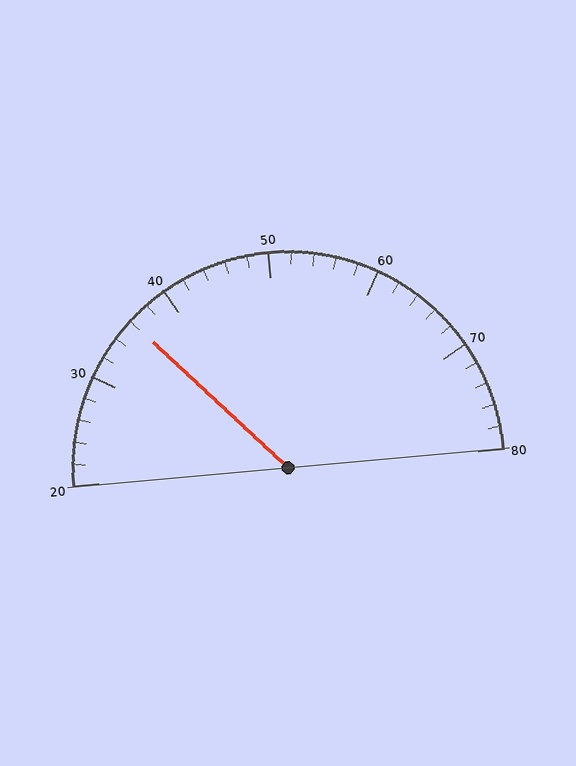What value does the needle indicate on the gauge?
The needle indicates approximately 36.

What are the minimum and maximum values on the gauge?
The gauge ranges from 20 to 80.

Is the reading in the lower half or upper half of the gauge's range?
The reading is in the lower half of the range (20 to 80).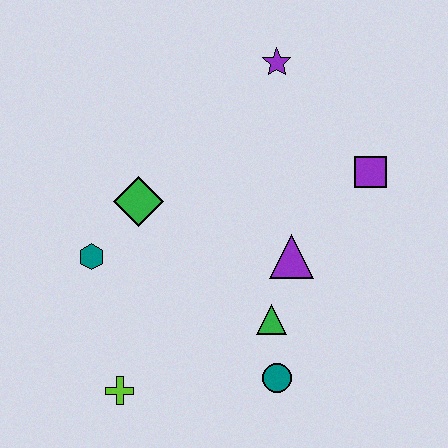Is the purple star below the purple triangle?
No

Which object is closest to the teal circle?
The green triangle is closest to the teal circle.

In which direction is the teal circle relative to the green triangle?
The teal circle is below the green triangle.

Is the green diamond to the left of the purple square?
Yes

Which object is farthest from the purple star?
The lime cross is farthest from the purple star.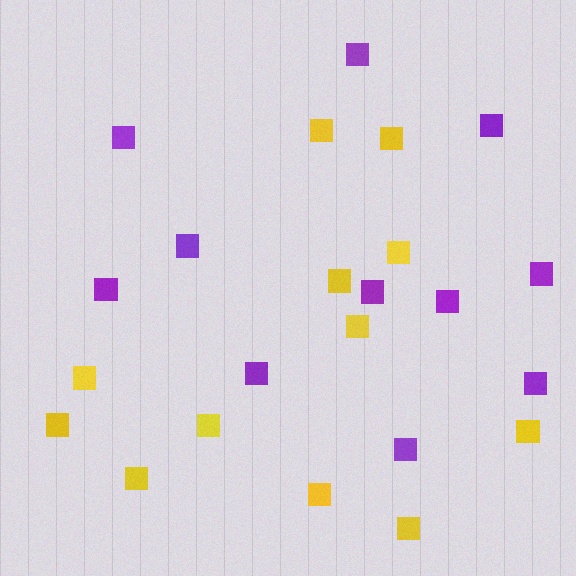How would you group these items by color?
There are 2 groups: one group of purple squares (11) and one group of yellow squares (12).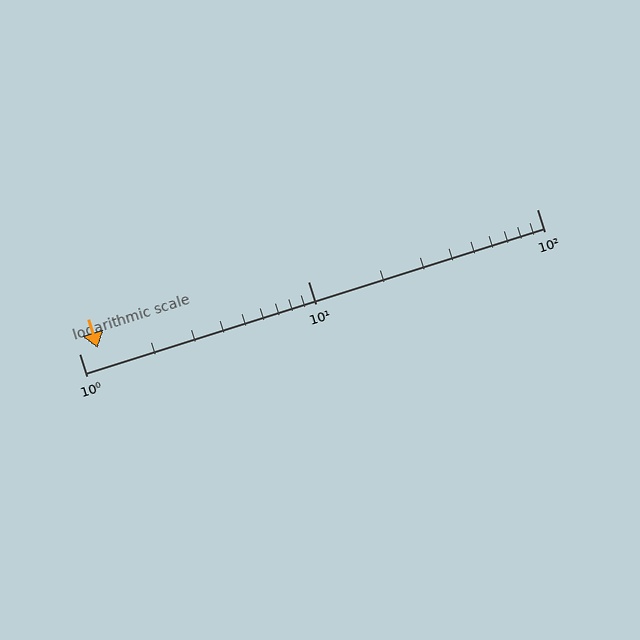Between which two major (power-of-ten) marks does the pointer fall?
The pointer is between 1 and 10.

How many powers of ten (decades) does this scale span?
The scale spans 2 decades, from 1 to 100.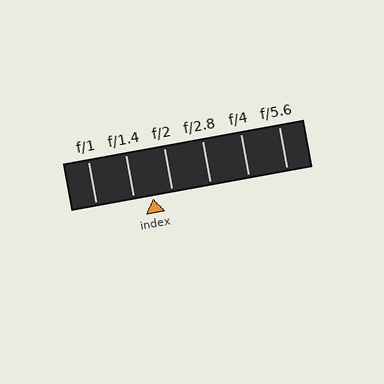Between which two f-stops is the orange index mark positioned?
The index mark is between f/1.4 and f/2.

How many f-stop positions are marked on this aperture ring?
There are 6 f-stop positions marked.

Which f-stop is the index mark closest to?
The index mark is closest to f/1.4.